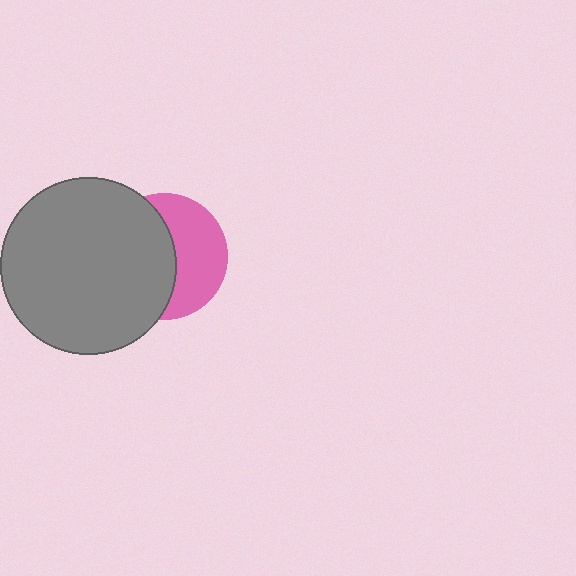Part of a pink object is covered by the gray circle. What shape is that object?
It is a circle.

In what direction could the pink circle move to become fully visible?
The pink circle could move right. That would shift it out from behind the gray circle entirely.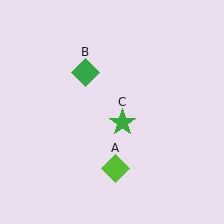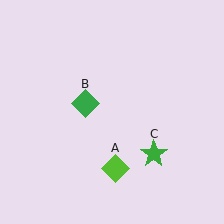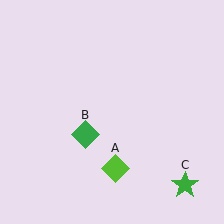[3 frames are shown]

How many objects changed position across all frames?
2 objects changed position: green diamond (object B), green star (object C).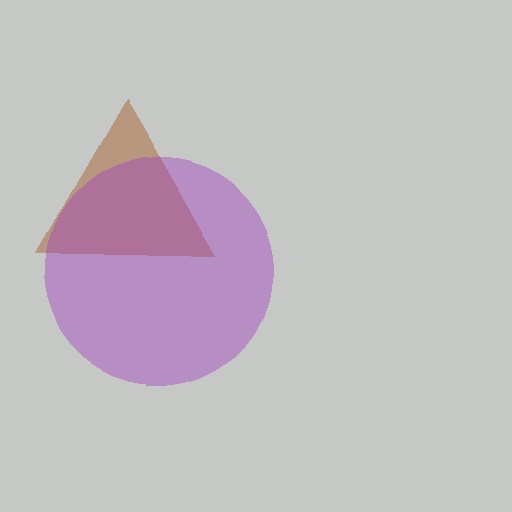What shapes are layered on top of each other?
The layered shapes are: a brown triangle, a purple circle.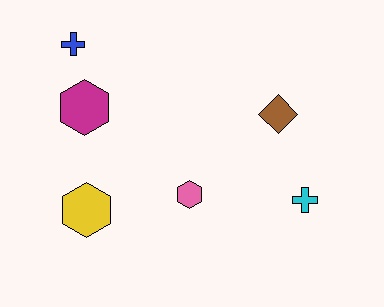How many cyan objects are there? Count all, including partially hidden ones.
There is 1 cyan object.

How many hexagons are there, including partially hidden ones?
There are 3 hexagons.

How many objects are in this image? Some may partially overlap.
There are 6 objects.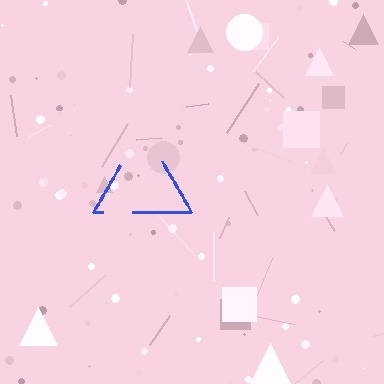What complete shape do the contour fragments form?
The contour fragments form a triangle.